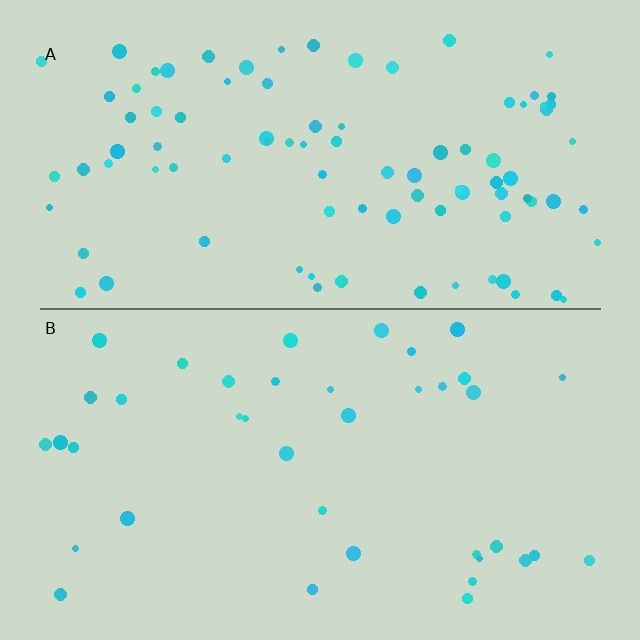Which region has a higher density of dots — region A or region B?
A (the top).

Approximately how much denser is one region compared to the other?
Approximately 2.4× — region A over region B.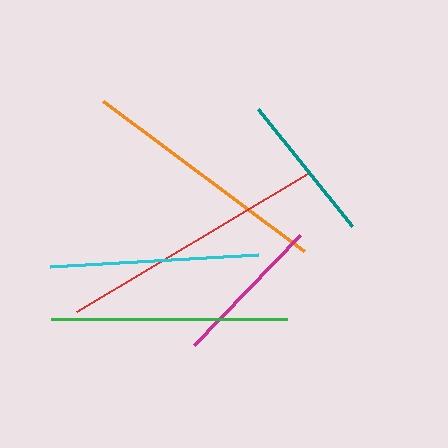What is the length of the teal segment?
The teal segment is approximately 150 pixels long.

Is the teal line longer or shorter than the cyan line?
The cyan line is longer than the teal line.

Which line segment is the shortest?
The teal line is the shortest at approximately 150 pixels.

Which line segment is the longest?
The red line is the longest at approximately 269 pixels.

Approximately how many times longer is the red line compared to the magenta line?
The red line is approximately 1.8 times the length of the magenta line.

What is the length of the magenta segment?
The magenta segment is approximately 153 pixels long.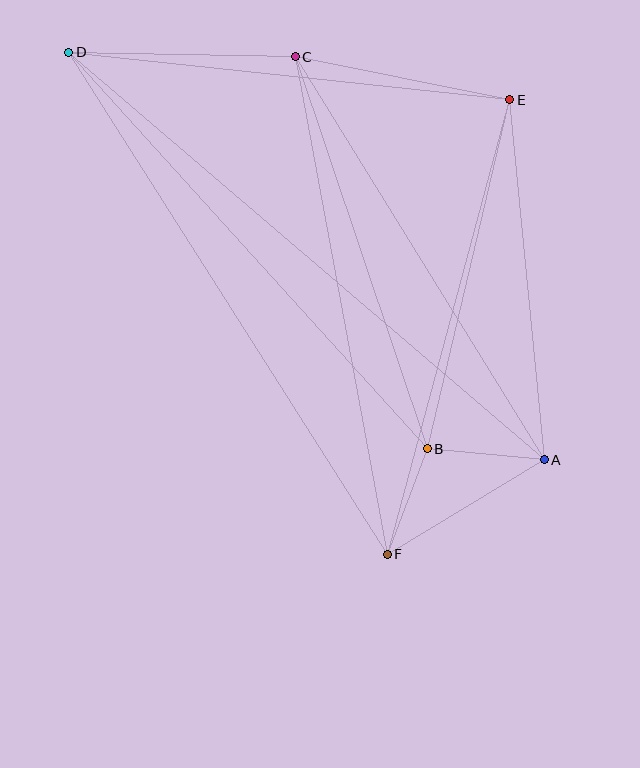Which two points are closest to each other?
Points B and F are closest to each other.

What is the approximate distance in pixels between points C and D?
The distance between C and D is approximately 227 pixels.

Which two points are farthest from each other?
Points A and D are farthest from each other.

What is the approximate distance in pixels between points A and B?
The distance between A and B is approximately 118 pixels.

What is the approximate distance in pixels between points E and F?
The distance between E and F is approximately 470 pixels.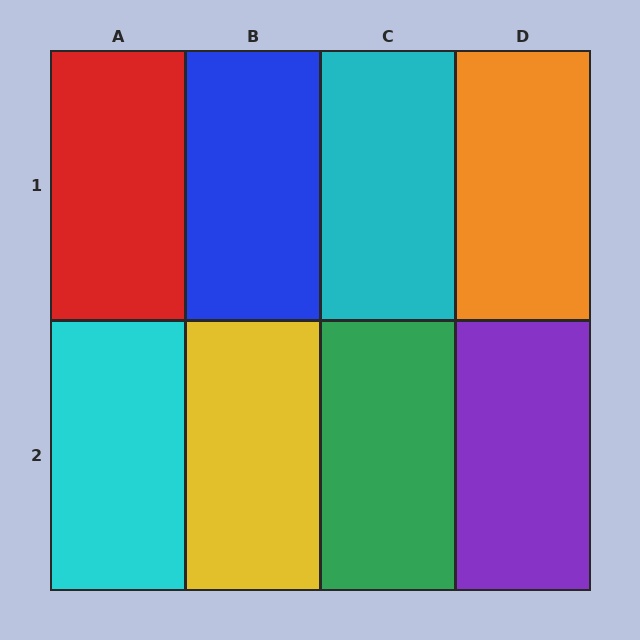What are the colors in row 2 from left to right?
Cyan, yellow, green, purple.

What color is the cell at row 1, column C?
Cyan.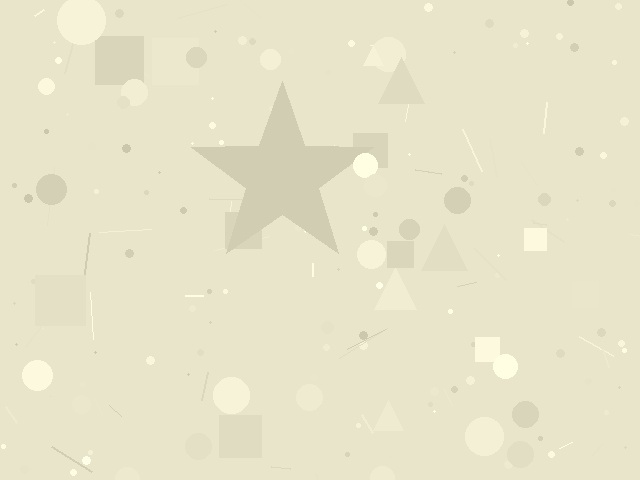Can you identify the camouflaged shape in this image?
The camouflaged shape is a star.